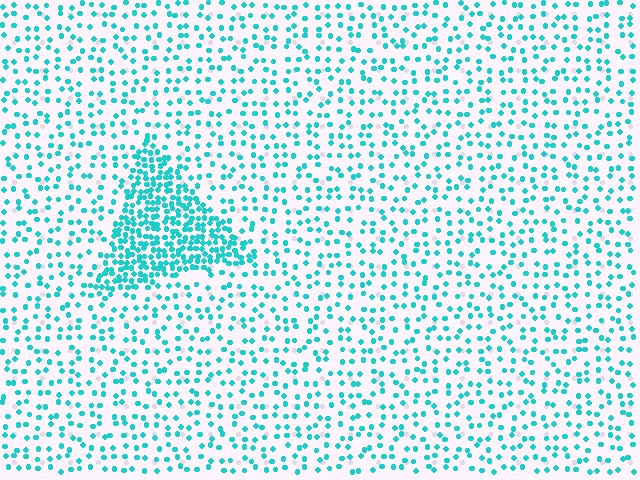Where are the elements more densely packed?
The elements are more densely packed inside the triangle boundary.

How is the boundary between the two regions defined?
The boundary is defined by a change in element density (approximately 2.8x ratio). All elements are the same color, size, and shape.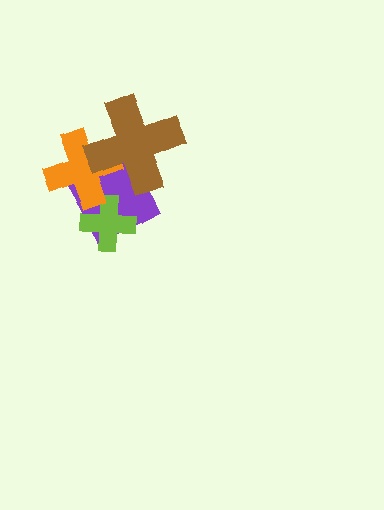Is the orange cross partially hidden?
Yes, it is partially covered by another shape.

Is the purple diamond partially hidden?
Yes, it is partially covered by another shape.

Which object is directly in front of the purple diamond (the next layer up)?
The lime cross is directly in front of the purple diamond.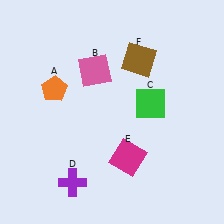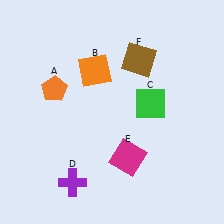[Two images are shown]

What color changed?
The square (B) changed from pink in Image 1 to orange in Image 2.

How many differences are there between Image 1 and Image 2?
There is 1 difference between the two images.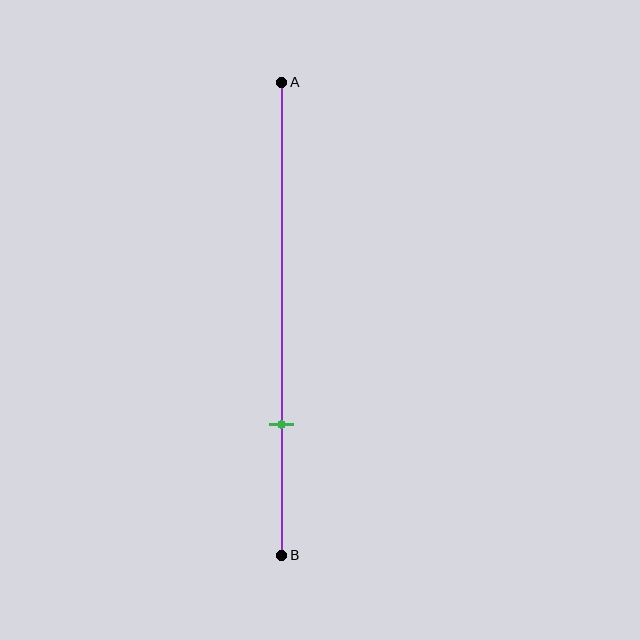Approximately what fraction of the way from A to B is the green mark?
The green mark is approximately 70% of the way from A to B.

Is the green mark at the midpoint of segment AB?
No, the mark is at about 70% from A, not at the 50% midpoint.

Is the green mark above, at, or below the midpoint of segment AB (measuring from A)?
The green mark is below the midpoint of segment AB.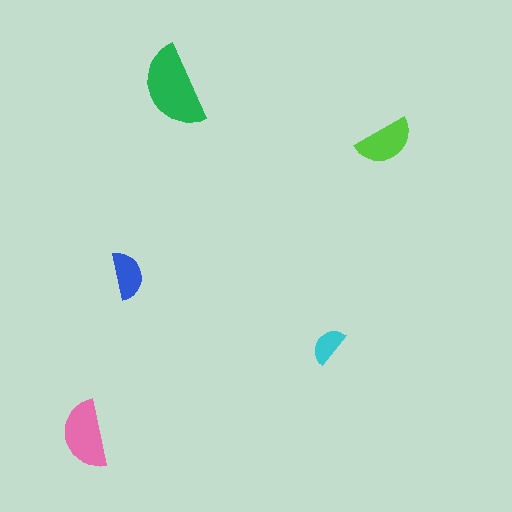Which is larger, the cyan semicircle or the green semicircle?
The green one.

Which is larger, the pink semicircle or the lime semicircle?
The pink one.